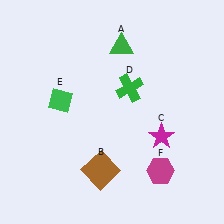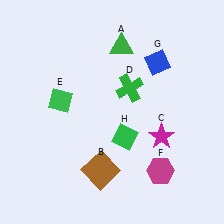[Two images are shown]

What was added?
A blue diamond (G), a green diamond (H) were added in Image 2.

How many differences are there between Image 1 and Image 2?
There are 2 differences between the two images.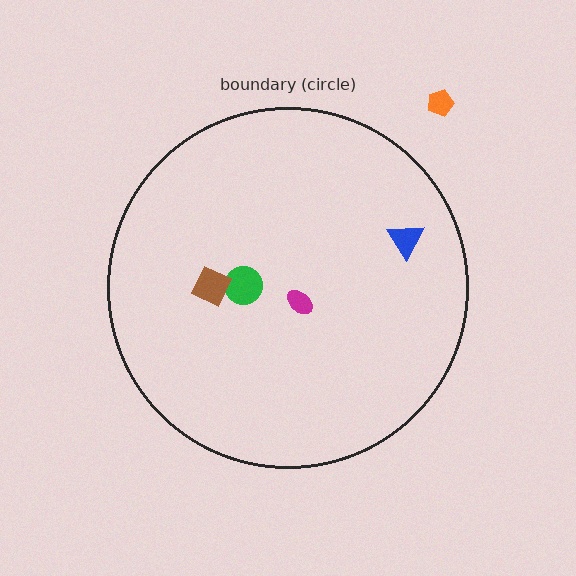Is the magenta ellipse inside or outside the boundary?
Inside.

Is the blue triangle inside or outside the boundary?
Inside.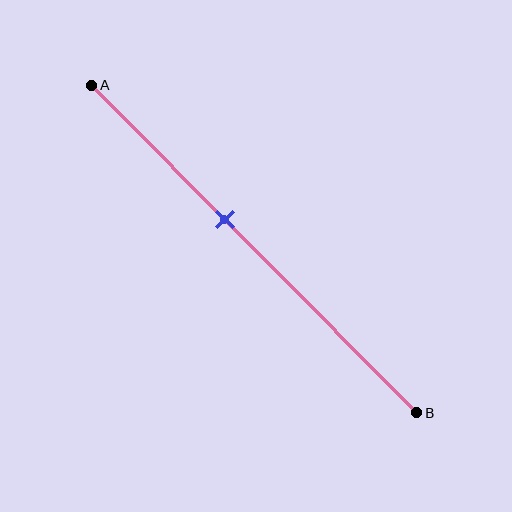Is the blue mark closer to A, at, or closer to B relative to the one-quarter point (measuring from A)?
The blue mark is closer to point B than the one-quarter point of segment AB.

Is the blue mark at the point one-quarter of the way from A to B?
No, the mark is at about 40% from A, not at the 25% one-quarter point.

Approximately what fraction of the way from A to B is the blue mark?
The blue mark is approximately 40% of the way from A to B.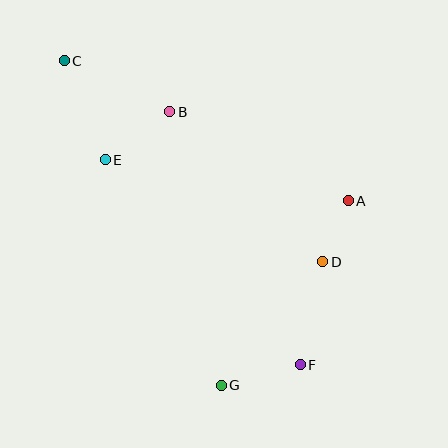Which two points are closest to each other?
Points A and D are closest to each other.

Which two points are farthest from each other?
Points C and F are farthest from each other.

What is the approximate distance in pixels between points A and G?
The distance between A and G is approximately 224 pixels.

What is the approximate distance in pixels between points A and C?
The distance between A and C is approximately 317 pixels.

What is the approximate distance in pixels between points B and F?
The distance between B and F is approximately 285 pixels.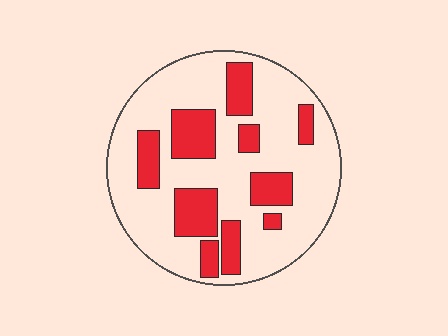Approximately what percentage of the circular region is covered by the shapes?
Approximately 30%.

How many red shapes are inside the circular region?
10.